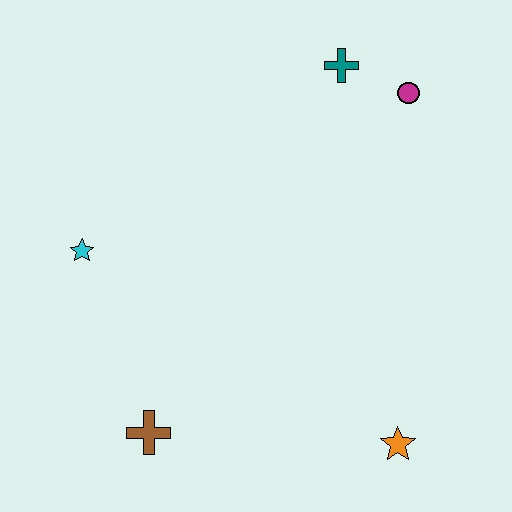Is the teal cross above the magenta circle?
Yes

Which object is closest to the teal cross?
The magenta circle is closest to the teal cross.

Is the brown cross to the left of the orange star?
Yes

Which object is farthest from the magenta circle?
The brown cross is farthest from the magenta circle.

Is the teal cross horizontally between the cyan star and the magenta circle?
Yes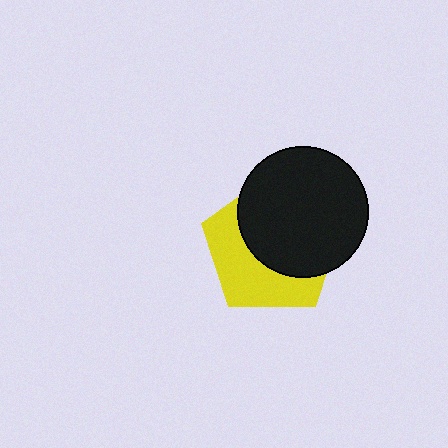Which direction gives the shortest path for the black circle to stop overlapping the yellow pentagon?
Moving toward the upper-right gives the shortest separation.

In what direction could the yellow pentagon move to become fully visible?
The yellow pentagon could move toward the lower-left. That would shift it out from behind the black circle entirely.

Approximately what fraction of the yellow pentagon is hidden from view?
Roughly 56% of the yellow pentagon is hidden behind the black circle.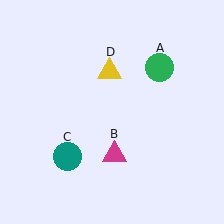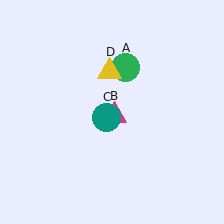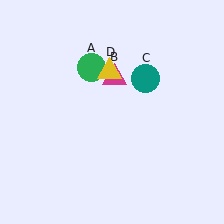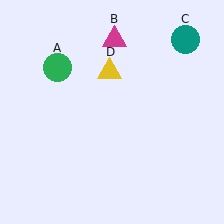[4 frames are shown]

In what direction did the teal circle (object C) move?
The teal circle (object C) moved up and to the right.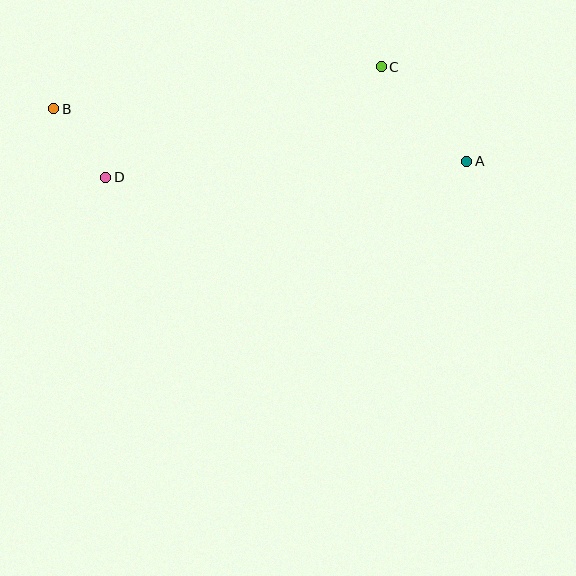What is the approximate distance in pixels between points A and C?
The distance between A and C is approximately 127 pixels.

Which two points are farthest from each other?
Points A and B are farthest from each other.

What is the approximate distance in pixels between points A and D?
The distance between A and D is approximately 361 pixels.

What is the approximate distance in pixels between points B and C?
The distance between B and C is approximately 330 pixels.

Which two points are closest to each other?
Points B and D are closest to each other.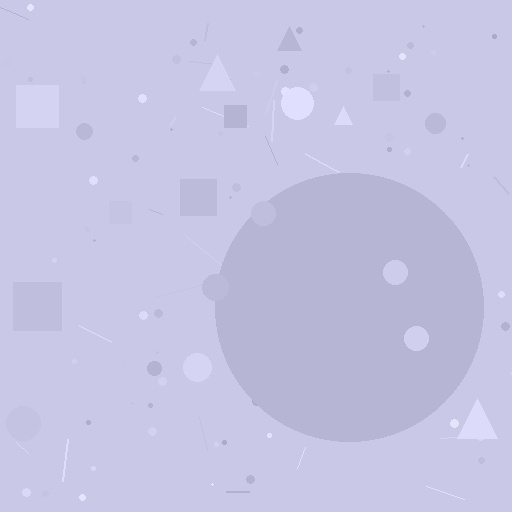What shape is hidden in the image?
A circle is hidden in the image.